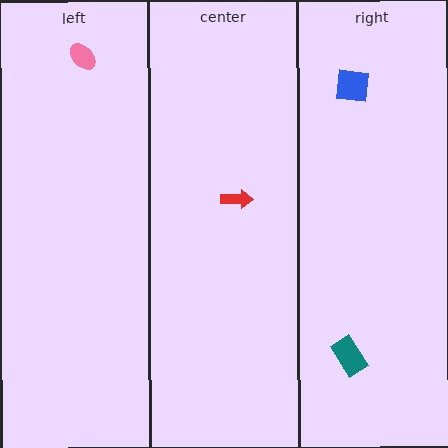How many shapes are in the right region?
2.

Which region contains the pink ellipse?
The left region.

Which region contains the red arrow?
The center region.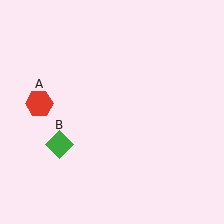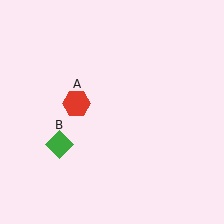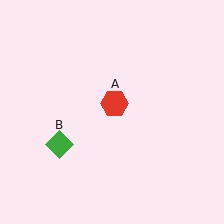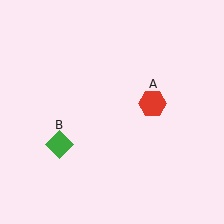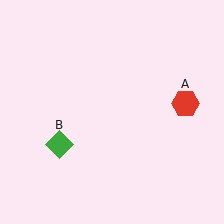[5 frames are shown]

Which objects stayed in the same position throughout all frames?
Green diamond (object B) remained stationary.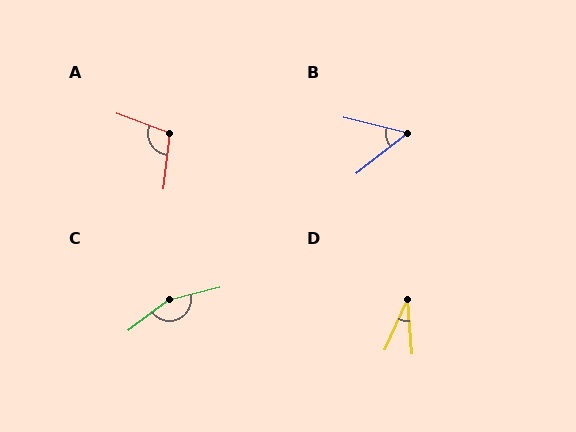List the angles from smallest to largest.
D (29°), B (52°), A (104°), C (157°).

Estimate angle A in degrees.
Approximately 104 degrees.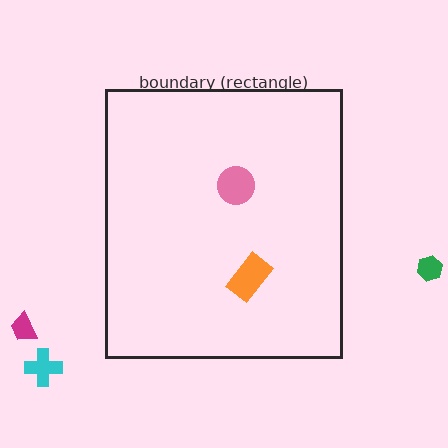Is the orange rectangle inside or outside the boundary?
Inside.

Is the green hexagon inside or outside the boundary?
Outside.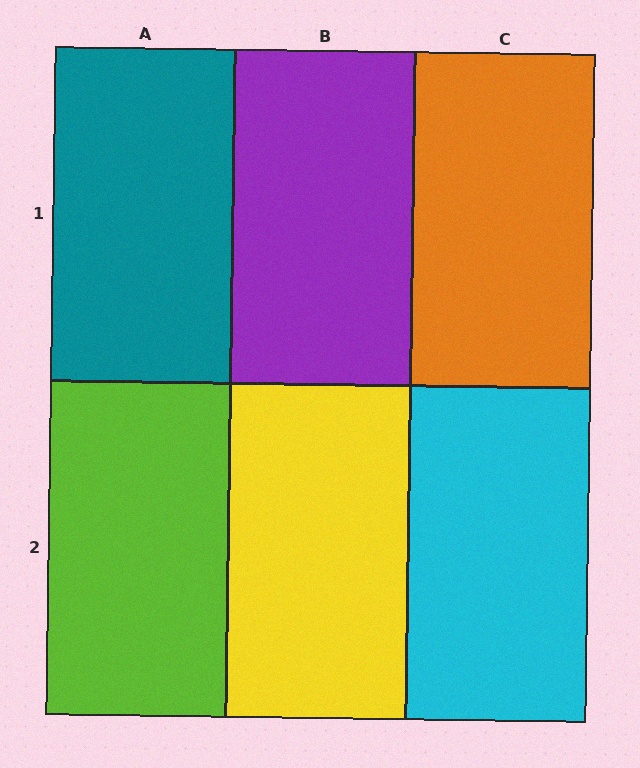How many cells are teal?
1 cell is teal.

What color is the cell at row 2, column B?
Yellow.